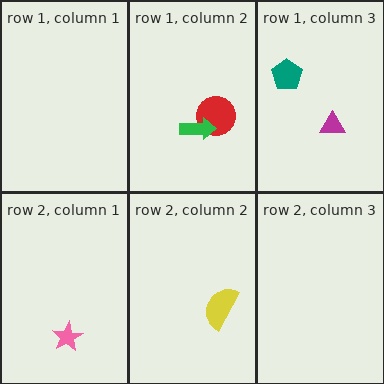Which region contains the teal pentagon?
The row 1, column 3 region.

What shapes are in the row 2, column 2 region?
The yellow semicircle.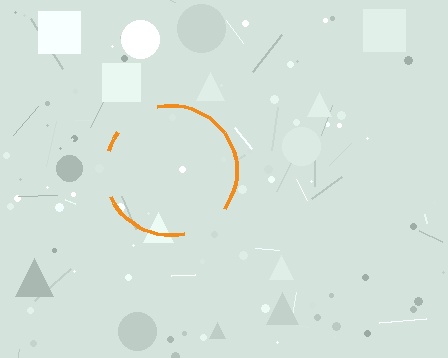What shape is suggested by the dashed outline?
The dashed outline suggests a circle.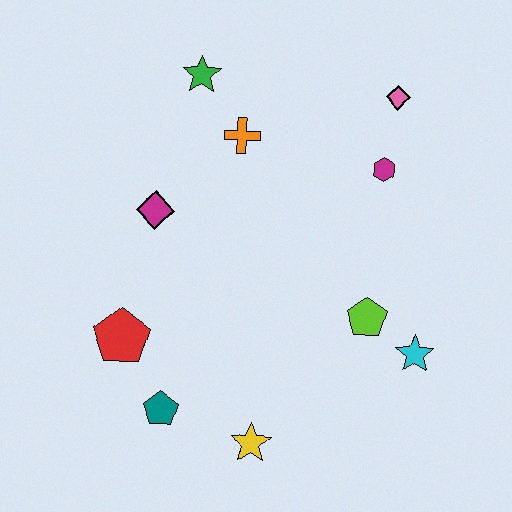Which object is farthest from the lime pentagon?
The green star is farthest from the lime pentagon.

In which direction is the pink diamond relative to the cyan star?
The pink diamond is above the cyan star.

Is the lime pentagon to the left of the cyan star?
Yes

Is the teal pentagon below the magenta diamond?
Yes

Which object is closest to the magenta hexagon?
The pink diamond is closest to the magenta hexagon.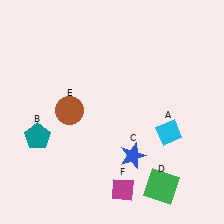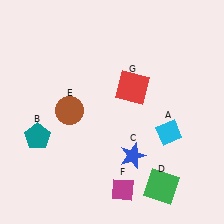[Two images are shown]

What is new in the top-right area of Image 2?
A red square (G) was added in the top-right area of Image 2.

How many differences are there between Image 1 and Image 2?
There is 1 difference between the two images.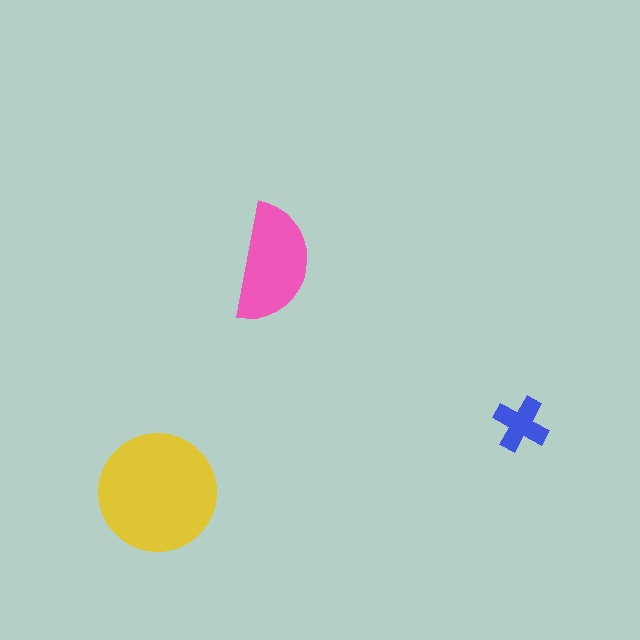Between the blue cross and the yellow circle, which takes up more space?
The yellow circle.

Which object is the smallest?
The blue cross.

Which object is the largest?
The yellow circle.